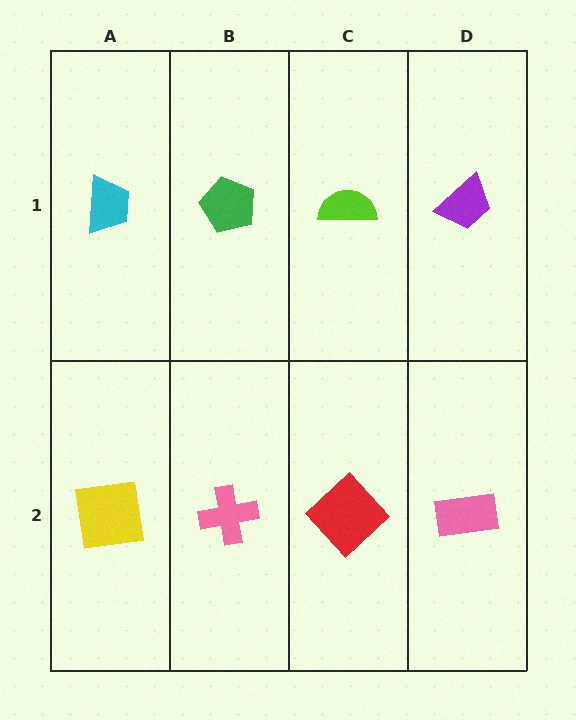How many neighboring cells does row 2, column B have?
3.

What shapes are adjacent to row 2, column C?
A lime semicircle (row 1, column C), a pink cross (row 2, column B), a pink rectangle (row 2, column D).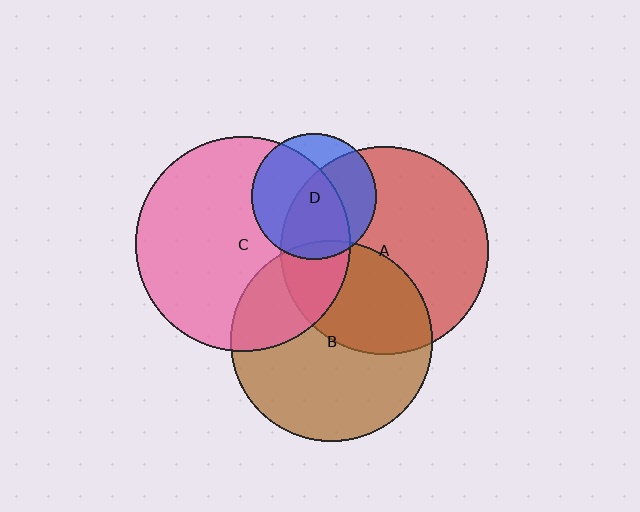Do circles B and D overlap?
Yes.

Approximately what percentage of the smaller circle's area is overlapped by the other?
Approximately 5%.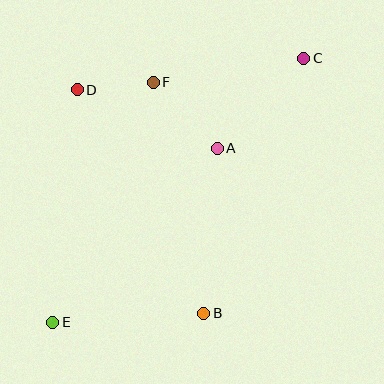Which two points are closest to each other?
Points D and F are closest to each other.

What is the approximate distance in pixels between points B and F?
The distance between B and F is approximately 237 pixels.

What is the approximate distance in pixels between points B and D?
The distance between B and D is approximately 257 pixels.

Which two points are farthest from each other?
Points C and E are farthest from each other.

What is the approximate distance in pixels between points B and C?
The distance between B and C is approximately 274 pixels.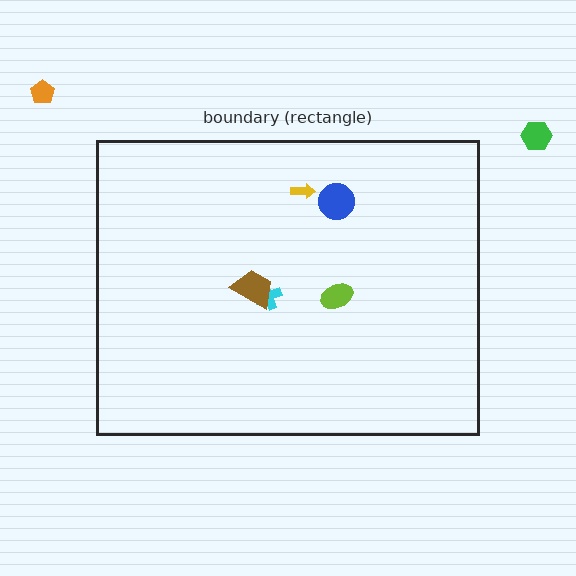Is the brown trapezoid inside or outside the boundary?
Inside.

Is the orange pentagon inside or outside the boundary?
Outside.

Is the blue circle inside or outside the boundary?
Inside.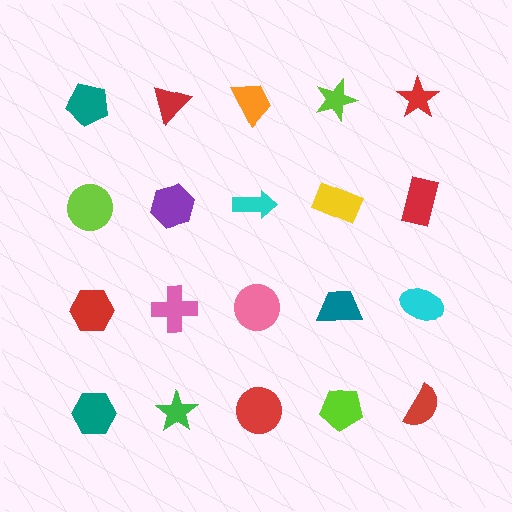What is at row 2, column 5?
A red rectangle.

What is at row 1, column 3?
An orange trapezoid.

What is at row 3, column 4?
A teal trapezoid.